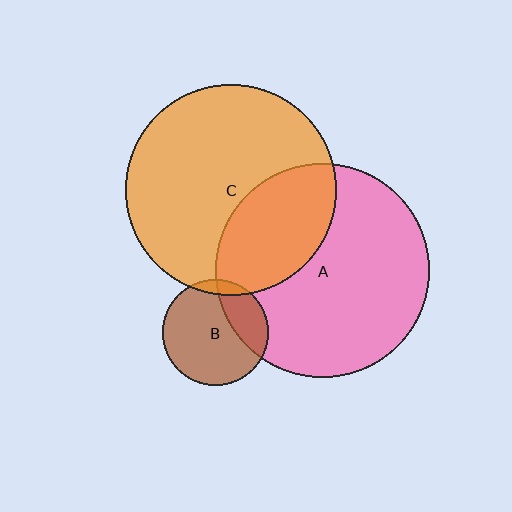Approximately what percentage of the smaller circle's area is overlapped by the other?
Approximately 25%.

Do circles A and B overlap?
Yes.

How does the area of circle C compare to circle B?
Approximately 4.0 times.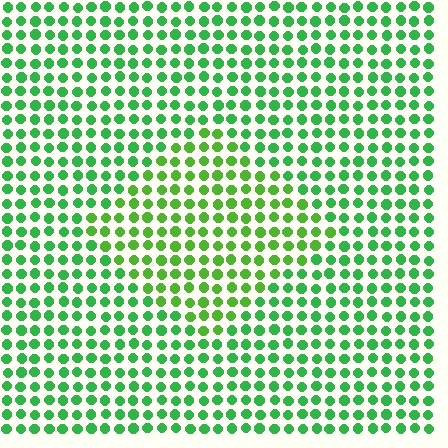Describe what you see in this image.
The image is filled with small green elements in a uniform arrangement. A diamond-shaped region is visible where the elements are tinted to a slightly different hue, forming a subtle color boundary.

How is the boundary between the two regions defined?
The boundary is defined purely by a slight shift in hue (about 25 degrees). Spacing, size, and orientation are identical on both sides.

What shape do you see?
I see a diamond.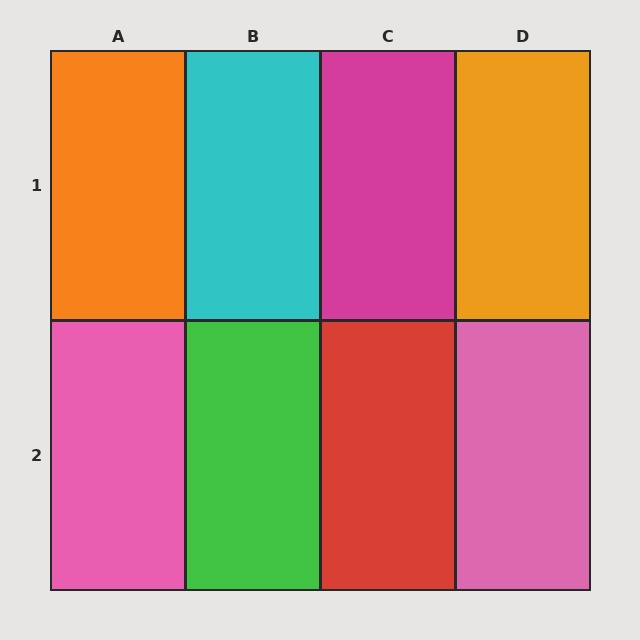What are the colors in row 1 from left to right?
Orange, cyan, magenta, orange.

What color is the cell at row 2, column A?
Pink.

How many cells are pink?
2 cells are pink.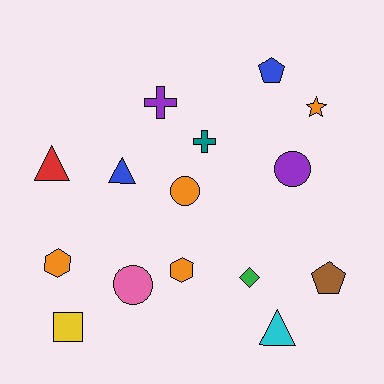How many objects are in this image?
There are 15 objects.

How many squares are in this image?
There is 1 square.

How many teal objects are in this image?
There is 1 teal object.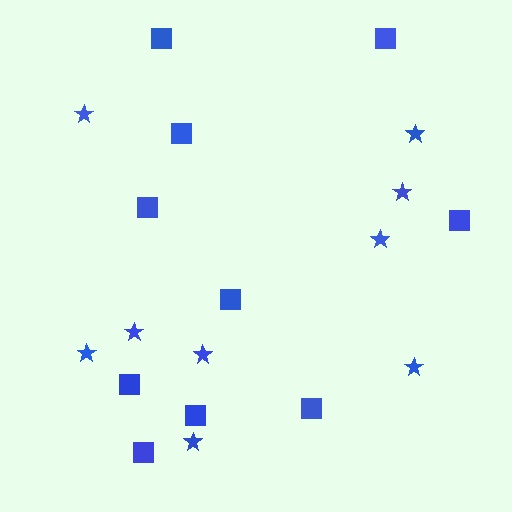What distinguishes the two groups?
There are 2 groups: one group of stars (9) and one group of squares (10).